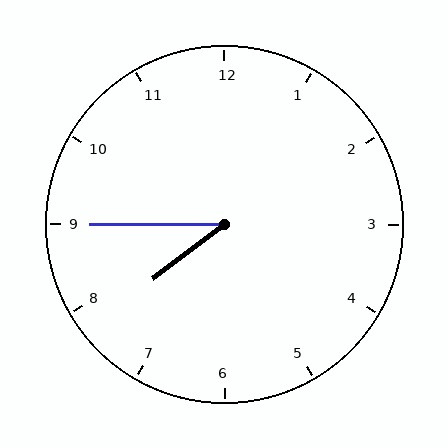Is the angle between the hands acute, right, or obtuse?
It is acute.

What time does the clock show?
7:45.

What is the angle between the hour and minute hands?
Approximately 38 degrees.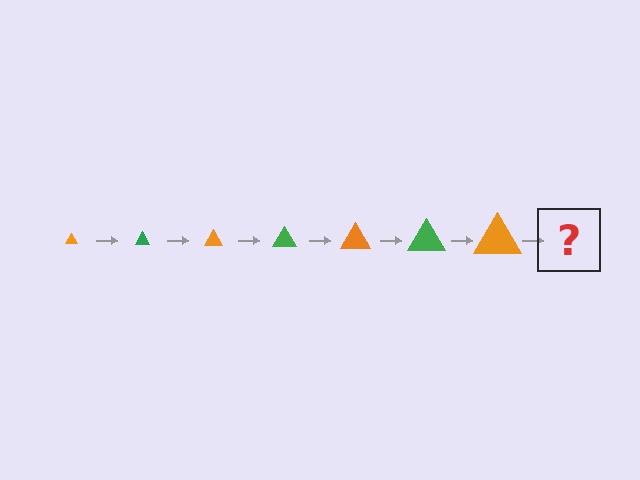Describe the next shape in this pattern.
It should be a green triangle, larger than the previous one.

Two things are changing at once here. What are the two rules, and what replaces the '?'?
The two rules are that the triangle grows larger each step and the color cycles through orange and green. The '?' should be a green triangle, larger than the previous one.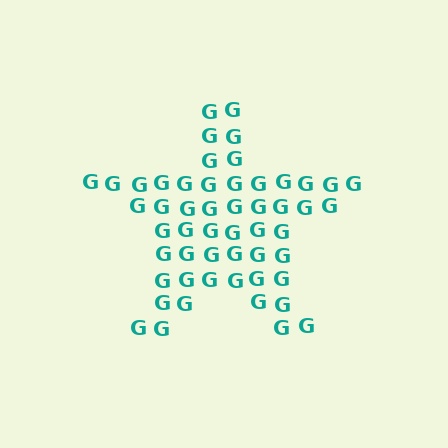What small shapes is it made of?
It is made of small letter G's.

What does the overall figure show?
The overall figure shows a star.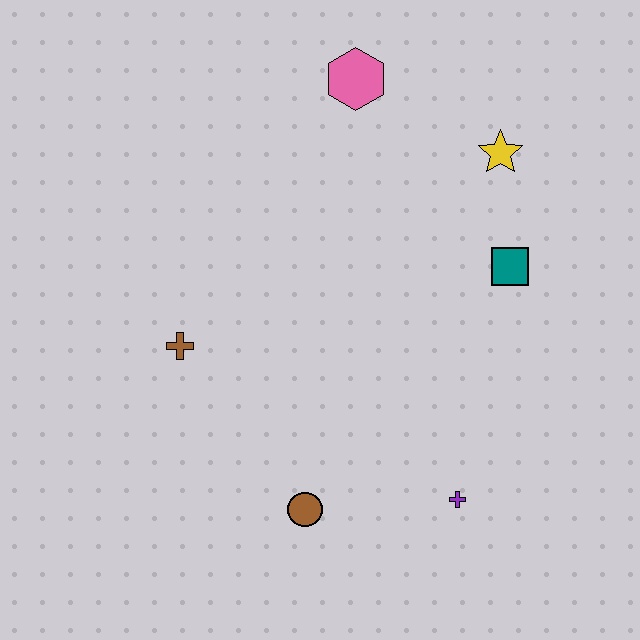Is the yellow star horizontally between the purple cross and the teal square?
Yes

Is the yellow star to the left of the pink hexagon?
No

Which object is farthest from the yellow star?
The brown circle is farthest from the yellow star.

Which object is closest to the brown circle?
The purple cross is closest to the brown circle.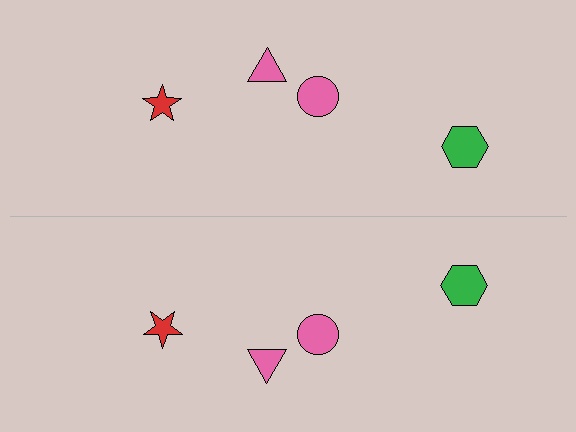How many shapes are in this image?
There are 8 shapes in this image.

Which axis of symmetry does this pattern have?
The pattern has a horizontal axis of symmetry running through the center of the image.